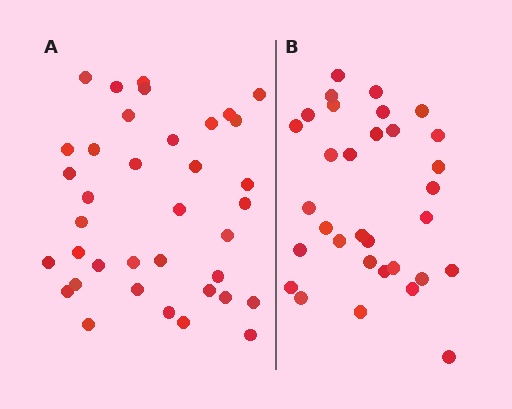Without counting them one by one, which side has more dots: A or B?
Region A (the left region) has more dots.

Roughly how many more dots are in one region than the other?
Region A has about 5 more dots than region B.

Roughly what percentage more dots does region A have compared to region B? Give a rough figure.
About 15% more.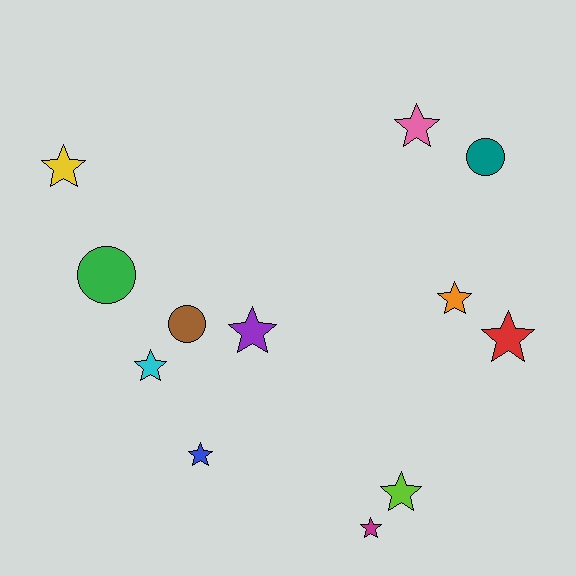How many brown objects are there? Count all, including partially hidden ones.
There is 1 brown object.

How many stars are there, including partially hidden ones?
There are 9 stars.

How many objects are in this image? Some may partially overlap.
There are 12 objects.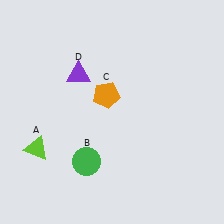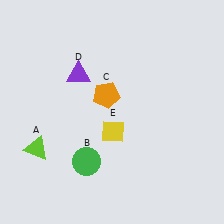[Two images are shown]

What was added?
A yellow diamond (E) was added in Image 2.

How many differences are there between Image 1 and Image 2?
There is 1 difference between the two images.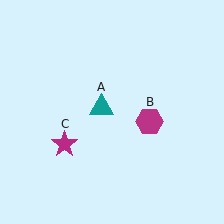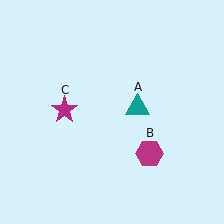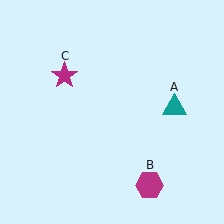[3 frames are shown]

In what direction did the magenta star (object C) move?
The magenta star (object C) moved up.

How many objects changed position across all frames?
3 objects changed position: teal triangle (object A), magenta hexagon (object B), magenta star (object C).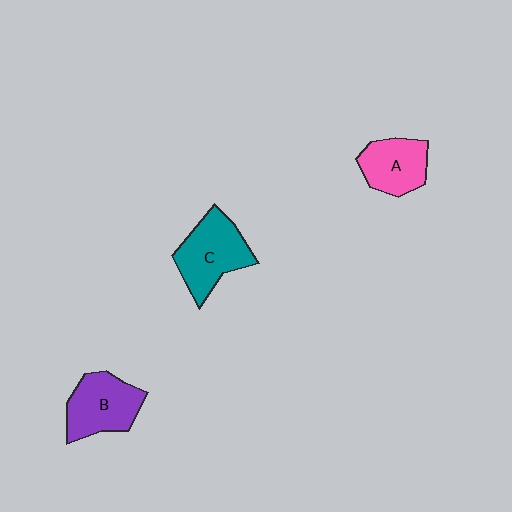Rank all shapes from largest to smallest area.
From largest to smallest: C (teal), B (purple), A (pink).